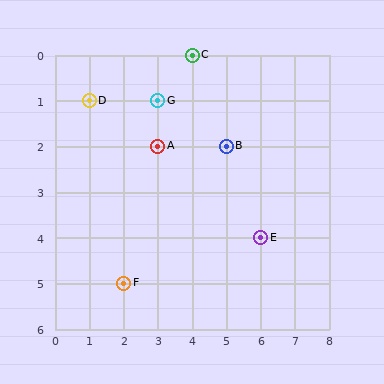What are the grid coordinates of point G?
Point G is at grid coordinates (3, 1).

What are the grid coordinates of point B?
Point B is at grid coordinates (5, 2).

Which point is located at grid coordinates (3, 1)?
Point G is at (3, 1).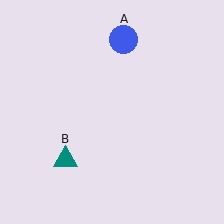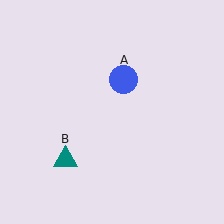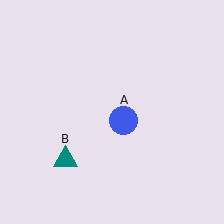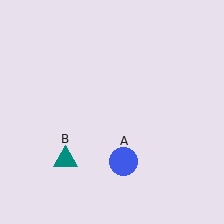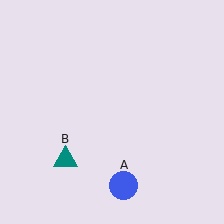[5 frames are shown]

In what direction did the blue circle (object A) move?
The blue circle (object A) moved down.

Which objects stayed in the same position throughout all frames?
Teal triangle (object B) remained stationary.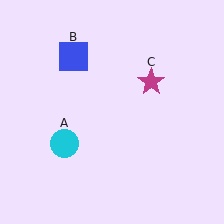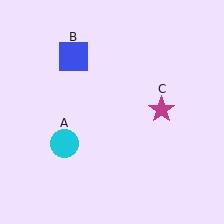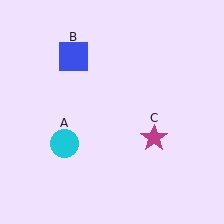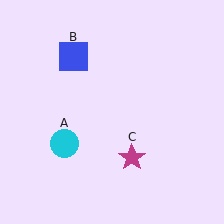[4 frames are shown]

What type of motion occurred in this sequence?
The magenta star (object C) rotated clockwise around the center of the scene.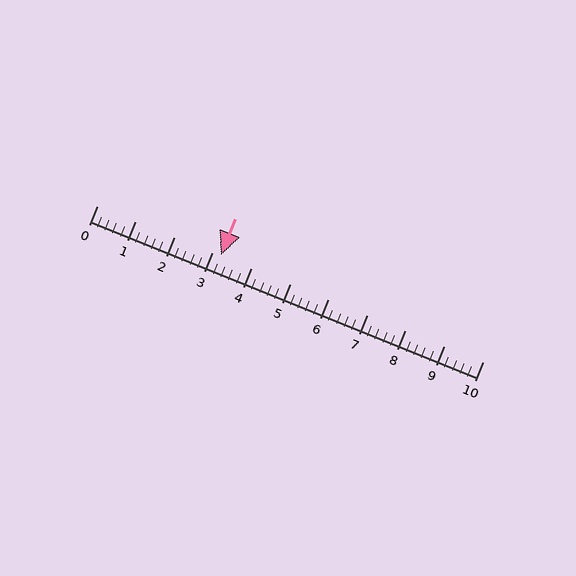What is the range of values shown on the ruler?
The ruler shows values from 0 to 10.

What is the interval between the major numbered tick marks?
The major tick marks are spaced 1 units apart.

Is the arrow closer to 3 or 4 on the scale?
The arrow is closer to 3.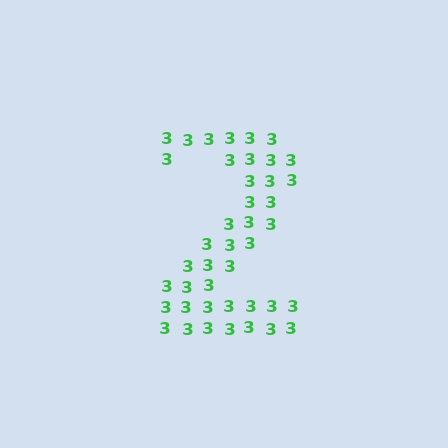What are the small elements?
The small elements are digit 3's.